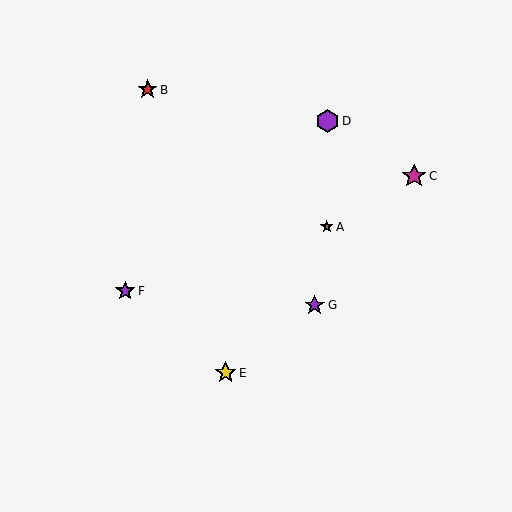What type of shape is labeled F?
Shape F is a purple star.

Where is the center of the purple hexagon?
The center of the purple hexagon is at (328, 121).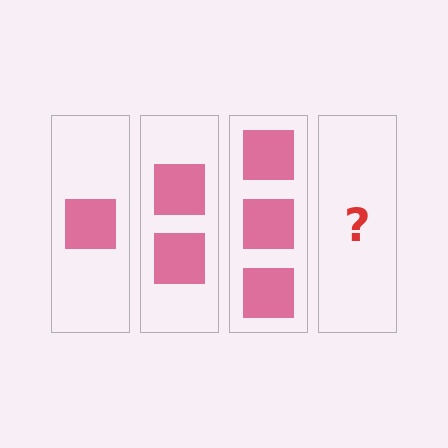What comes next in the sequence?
The next element should be 4 squares.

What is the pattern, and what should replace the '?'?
The pattern is that each step adds one more square. The '?' should be 4 squares.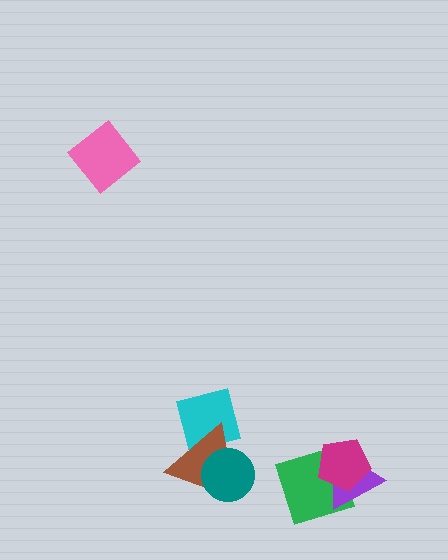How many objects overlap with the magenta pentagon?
2 objects overlap with the magenta pentagon.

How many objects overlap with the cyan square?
1 object overlaps with the cyan square.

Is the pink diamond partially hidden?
No, no other shape covers it.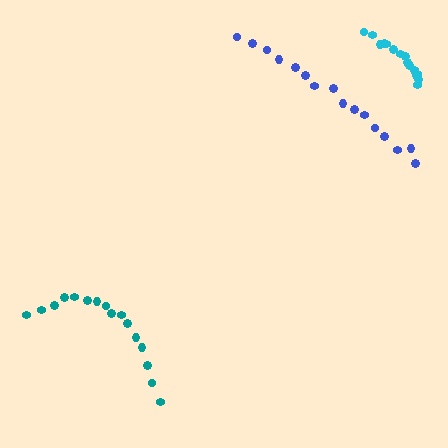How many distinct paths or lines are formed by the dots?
There are 3 distinct paths.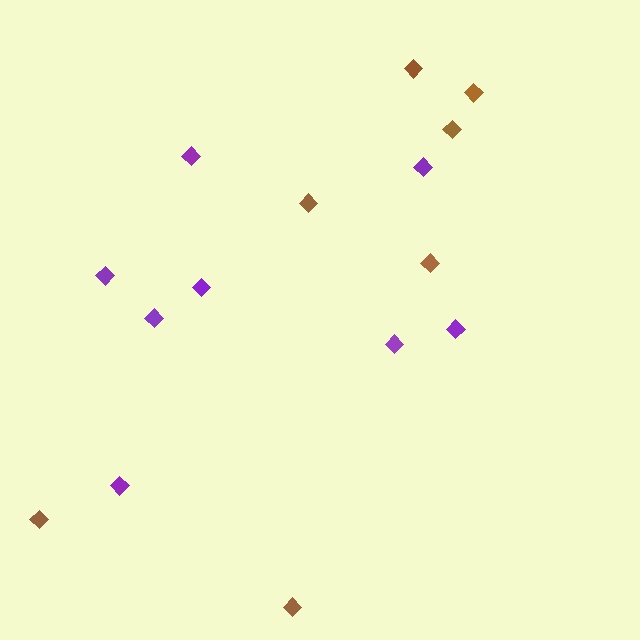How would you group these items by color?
There are 2 groups: one group of brown diamonds (7) and one group of purple diamonds (8).